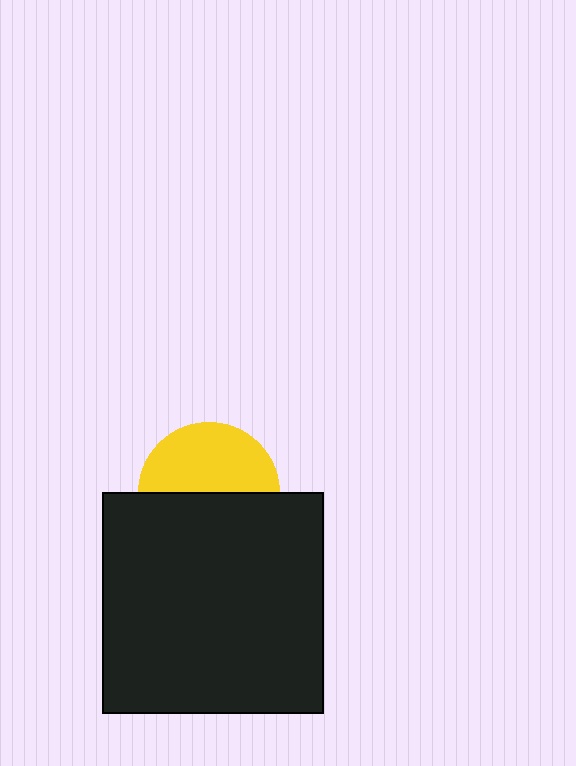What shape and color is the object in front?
The object in front is a black square.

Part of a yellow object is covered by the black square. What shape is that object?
It is a circle.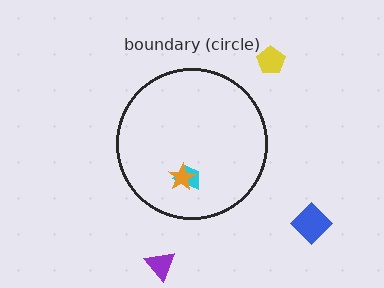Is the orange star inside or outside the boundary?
Inside.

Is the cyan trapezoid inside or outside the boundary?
Inside.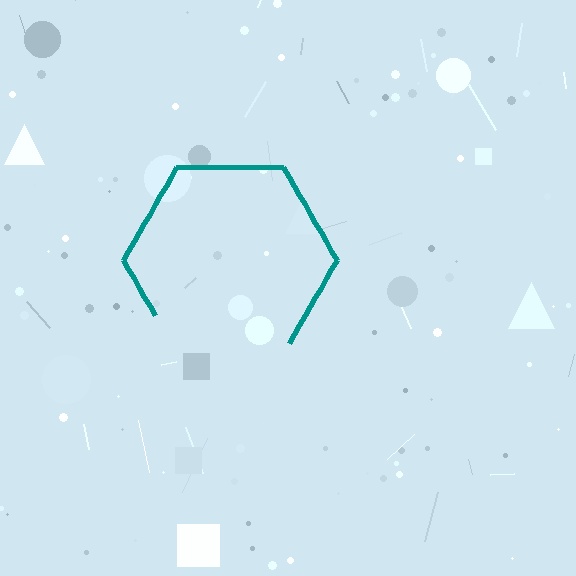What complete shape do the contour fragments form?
The contour fragments form a hexagon.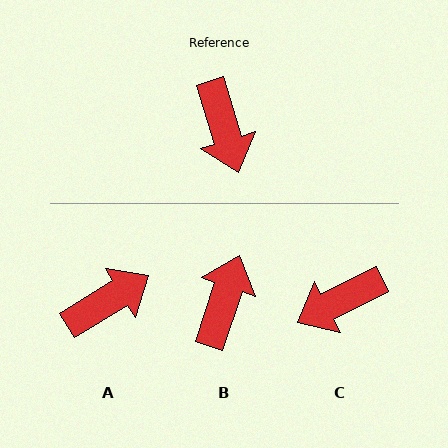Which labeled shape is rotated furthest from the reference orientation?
B, about 145 degrees away.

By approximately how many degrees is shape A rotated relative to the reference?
Approximately 104 degrees counter-clockwise.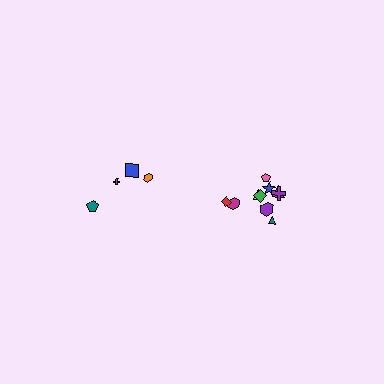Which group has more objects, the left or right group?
The right group.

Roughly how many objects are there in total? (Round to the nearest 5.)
Roughly 15 objects in total.